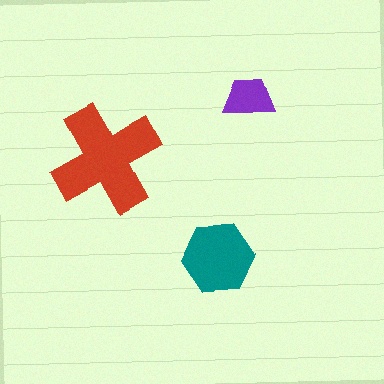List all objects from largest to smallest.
The red cross, the teal hexagon, the purple trapezoid.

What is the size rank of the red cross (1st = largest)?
1st.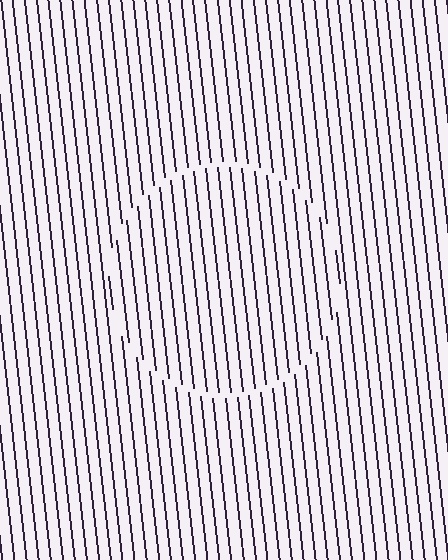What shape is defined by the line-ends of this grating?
An illusory circle. The interior of the shape contains the same grating, shifted by half a period — the contour is defined by the phase discontinuity where line-ends from the inner and outer gratings abut.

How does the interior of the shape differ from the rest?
The interior of the shape contains the same grating, shifted by half a period — the contour is defined by the phase discontinuity where line-ends from the inner and outer gratings abut.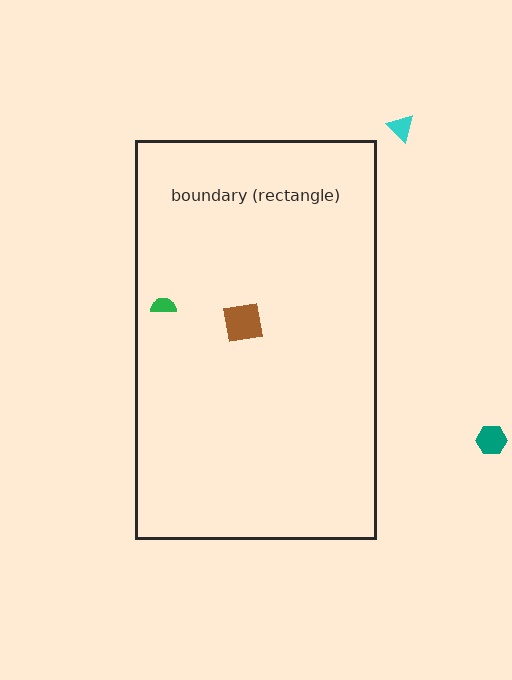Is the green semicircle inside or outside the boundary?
Inside.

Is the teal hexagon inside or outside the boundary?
Outside.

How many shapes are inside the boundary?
2 inside, 2 outside.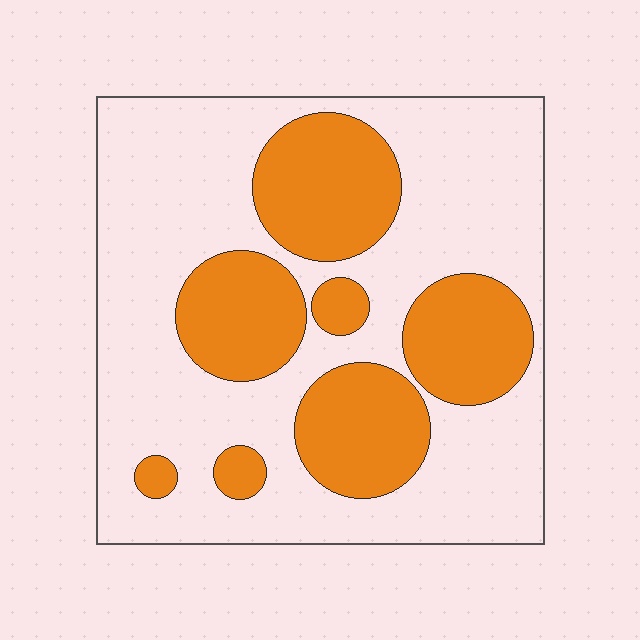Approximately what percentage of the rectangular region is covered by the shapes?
Approximately 35%.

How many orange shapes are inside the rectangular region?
7.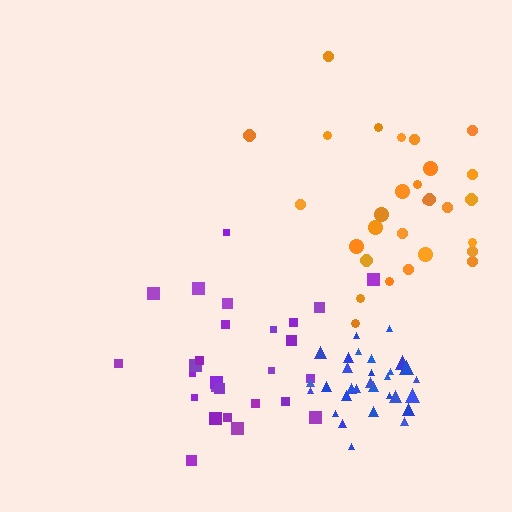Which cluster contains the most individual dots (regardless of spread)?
Blue (30).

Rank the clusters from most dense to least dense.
blue, purple, orange.